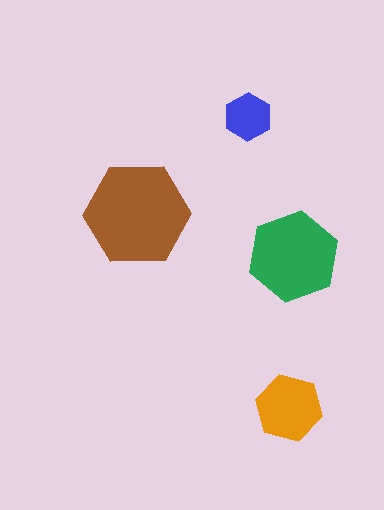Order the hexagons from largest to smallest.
the brown one, the green one, the orange one, the blue one.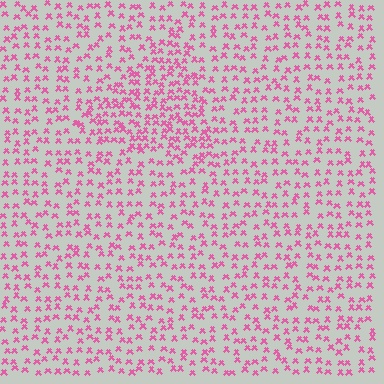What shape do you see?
I see a triangle.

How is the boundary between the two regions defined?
The boundary is defined by a change in element density (approximately 1.7x ratio). All elements are the same color, size, and shape.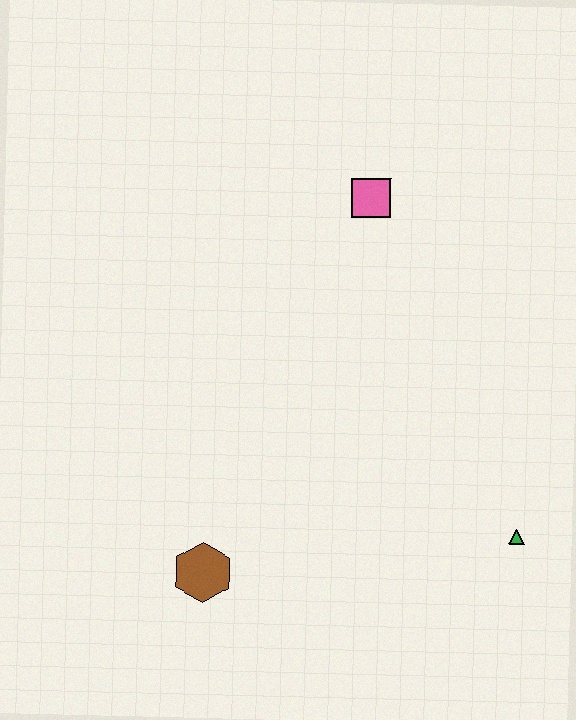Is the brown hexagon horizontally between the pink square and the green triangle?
No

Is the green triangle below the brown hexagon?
No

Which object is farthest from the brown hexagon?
The pink square is farthest from the brown hexagon.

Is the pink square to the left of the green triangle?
Yes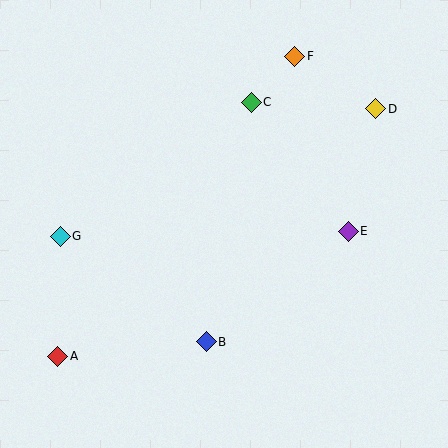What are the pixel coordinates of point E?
Point E is at (348, 231).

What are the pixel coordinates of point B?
Point B is at (206, 342).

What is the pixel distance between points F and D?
The distance between F and D is 97 pixels.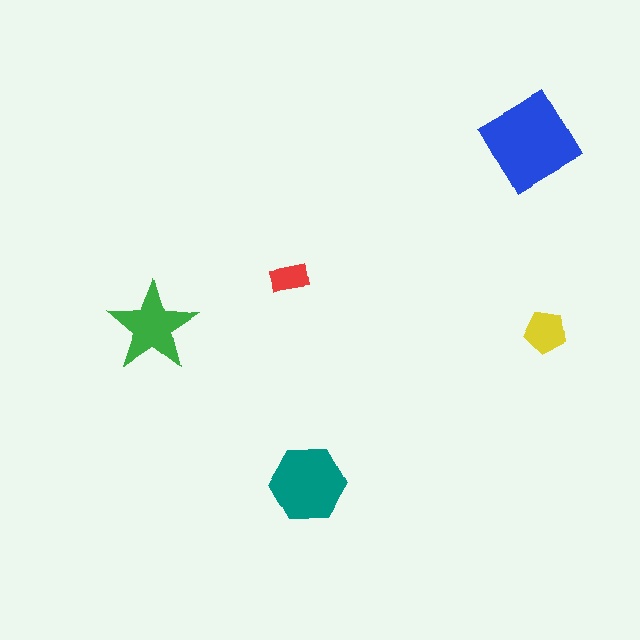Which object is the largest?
The blue diamond.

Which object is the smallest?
The red rectangle.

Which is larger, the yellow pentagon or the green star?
The green star.